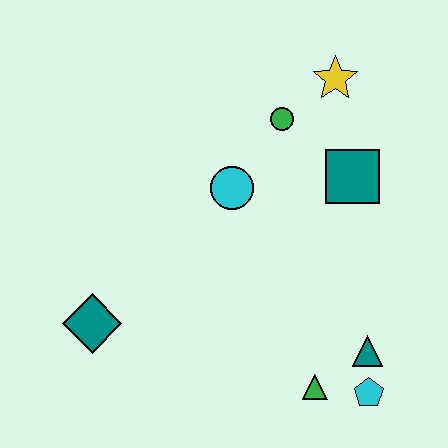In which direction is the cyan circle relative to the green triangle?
The cyan circle is above the green triangle.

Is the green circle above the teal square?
Yes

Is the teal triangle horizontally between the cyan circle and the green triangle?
No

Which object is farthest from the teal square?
The teal diamond is farthest from the teal square.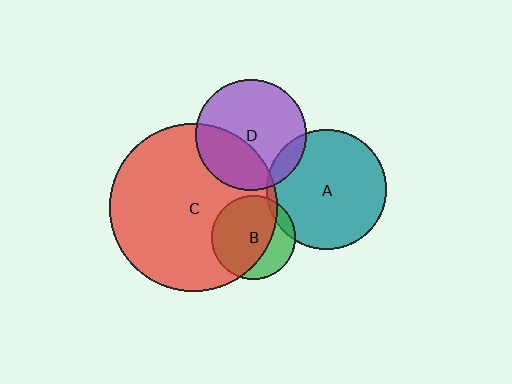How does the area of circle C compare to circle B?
Approximately 4.0 times.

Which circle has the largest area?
Circle C (red).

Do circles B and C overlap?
Yes.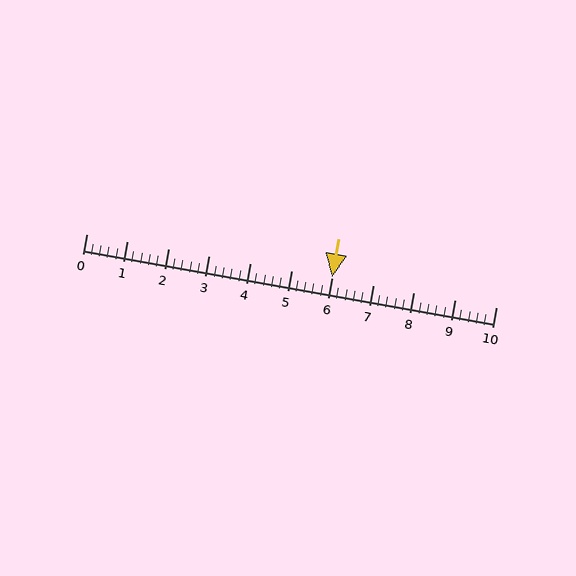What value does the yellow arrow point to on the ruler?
The yellow arrow points to approximately 6.0.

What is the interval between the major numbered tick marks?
The major tick marks are spaced 1 units apart.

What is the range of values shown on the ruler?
The ruler shows values from 0 to 10.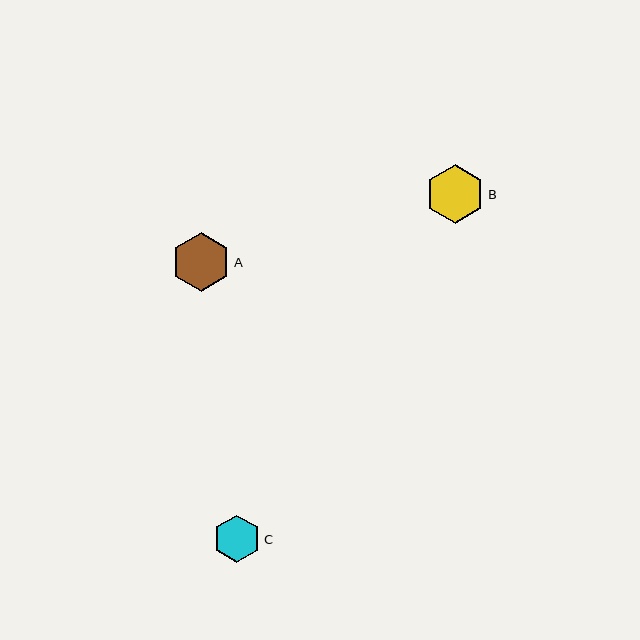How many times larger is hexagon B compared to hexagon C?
Hexagon B is approximately 1.2 times the size of hexagon C.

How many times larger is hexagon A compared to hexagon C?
Hexagon A is approximately 1.3 times the size of hexagon C.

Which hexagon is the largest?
Hexagon A is the largest with a size of approximately 59 pixels.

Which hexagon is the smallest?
Hexagon C is the smallest with a size of approximately 47 pixels.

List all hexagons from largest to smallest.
From largest to smallest: A, B, C.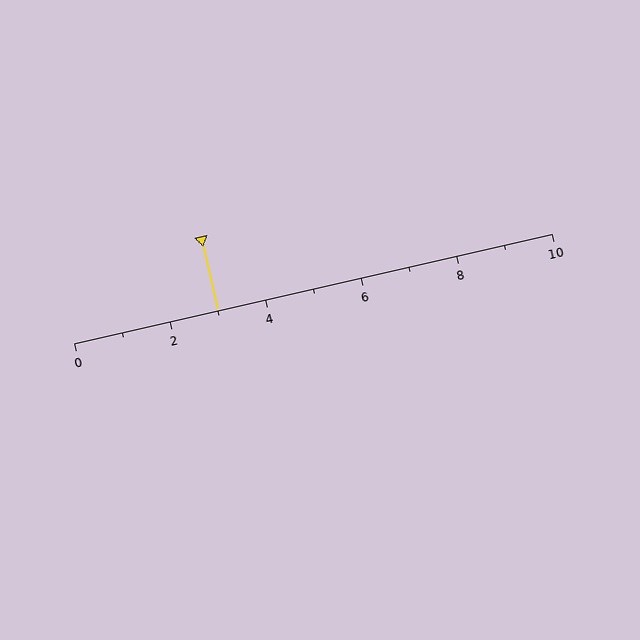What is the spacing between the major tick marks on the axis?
The major ticks are spaced 2 apart.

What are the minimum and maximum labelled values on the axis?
The axis runs from 0 to 10.